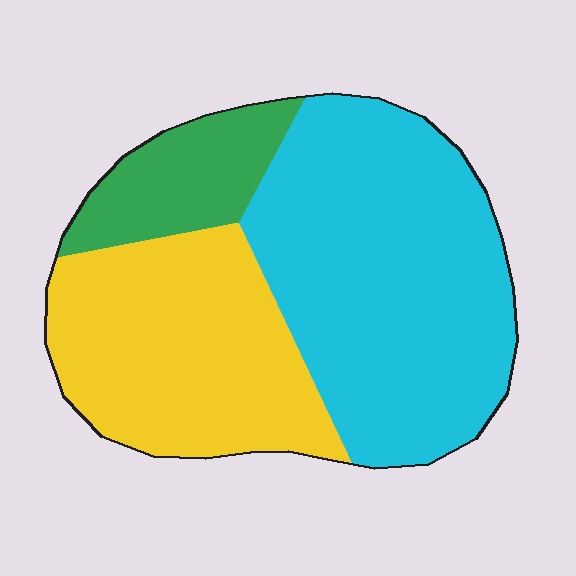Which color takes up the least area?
Green, at roughly 15%.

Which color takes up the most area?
Cyan, at roughly 50%.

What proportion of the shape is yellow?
Yellow covers 35% of the shape.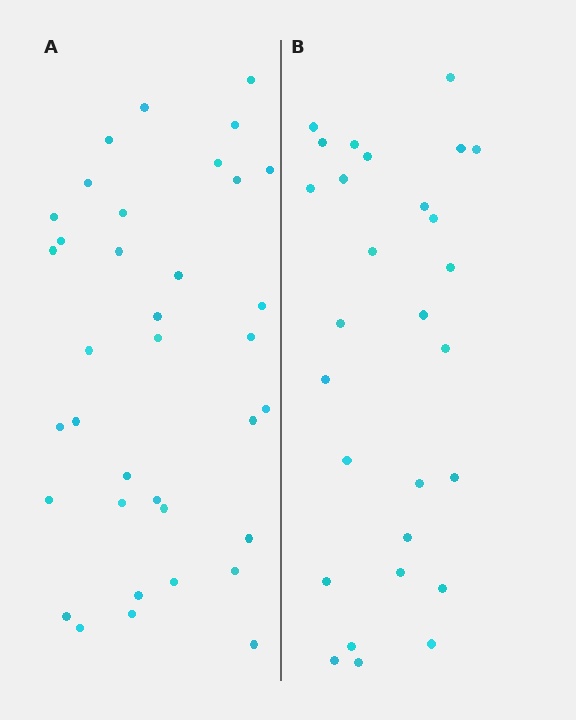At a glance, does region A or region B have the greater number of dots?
Region A (the left region) has more dots.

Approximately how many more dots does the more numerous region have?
Region A has roughly 8 or so more dots than region B.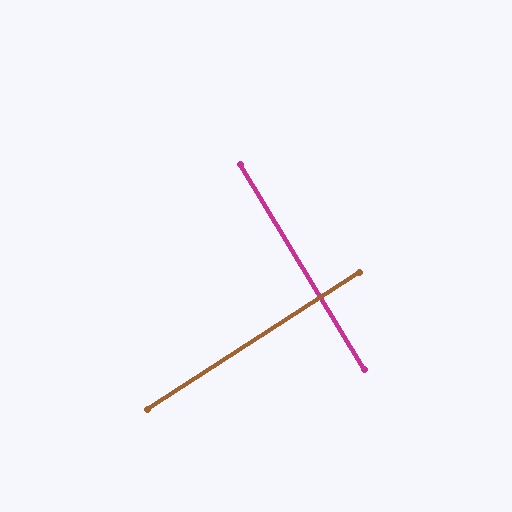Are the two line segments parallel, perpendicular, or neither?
Perpendicular — they meet at approximately 88°.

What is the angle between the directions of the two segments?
Approximately 88 degrees.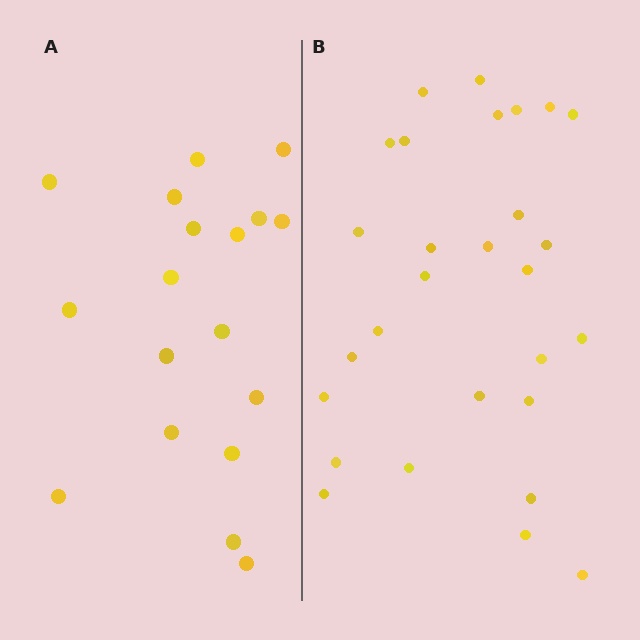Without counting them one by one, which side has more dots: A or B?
Region B (the right region) has more dots.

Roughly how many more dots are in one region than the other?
Region B has roughly 10 or so more dots than region A.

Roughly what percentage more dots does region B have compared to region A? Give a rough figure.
About 55% more.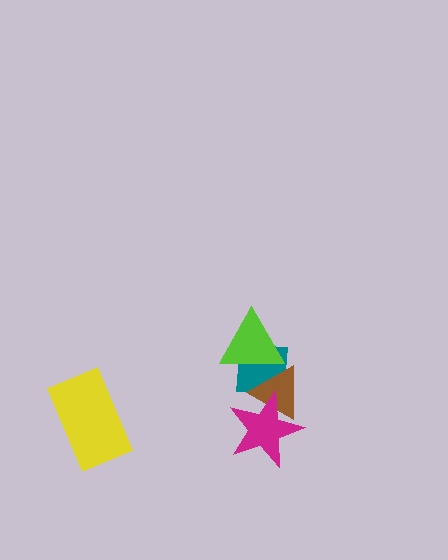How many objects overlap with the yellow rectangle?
0 objects overlap with the yellow rectangle.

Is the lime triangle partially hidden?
Yes, it is partially covered by another shape.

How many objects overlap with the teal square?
3 objects overlap with the teal square.